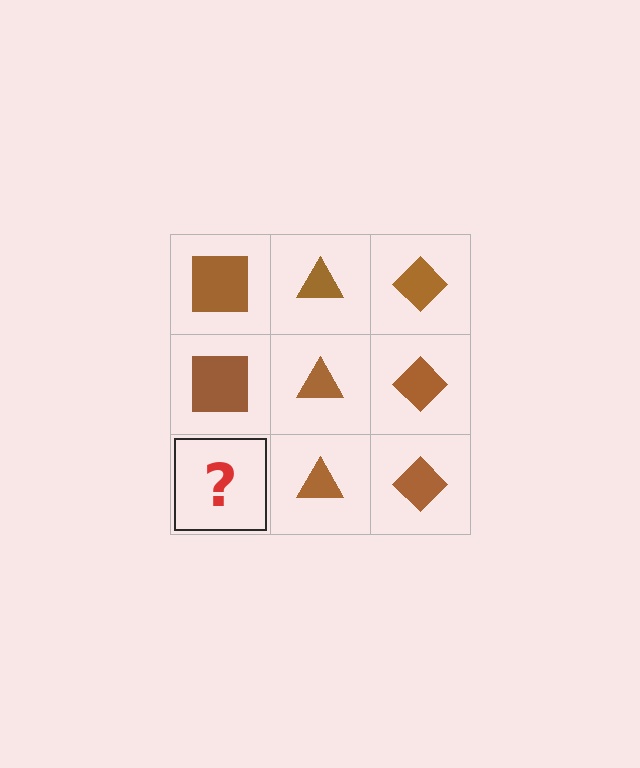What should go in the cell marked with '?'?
The missing cell should contain a brown square.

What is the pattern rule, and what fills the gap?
The rule is that each column has a consistent shape. The gap should be filled with a brown square.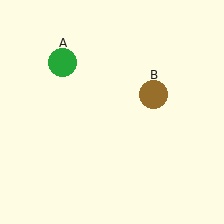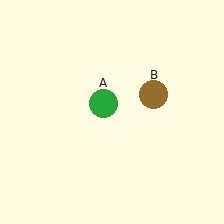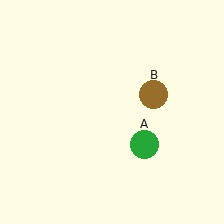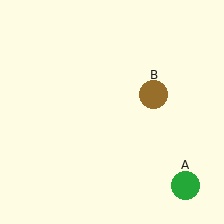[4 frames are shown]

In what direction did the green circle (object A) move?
The green circle (object A) moved down and to the right.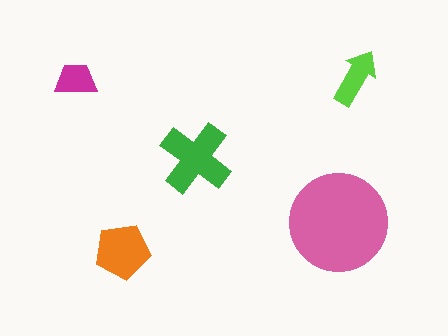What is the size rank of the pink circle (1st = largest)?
1st.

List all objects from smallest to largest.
The magenta trapezoid, the lime arrow, the orange pentagon, the green cross, the pink circle.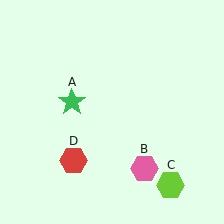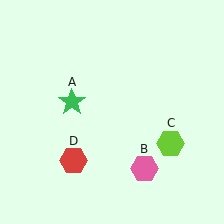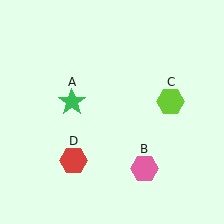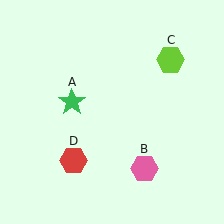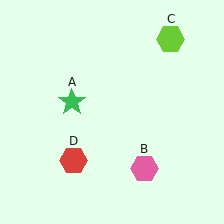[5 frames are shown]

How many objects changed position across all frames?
1 object changed position: lime hexagon (object C).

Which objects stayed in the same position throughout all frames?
Green star (object A) and pink hexagon (object B) and red hexagon (object D) remained stationary.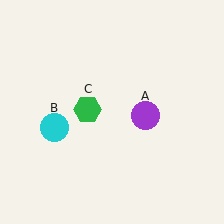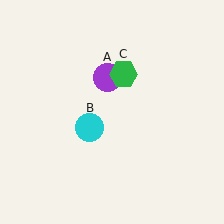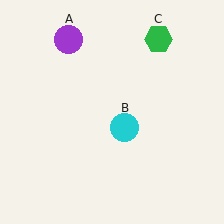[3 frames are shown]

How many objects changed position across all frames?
3 objects changed position: purple circle (object A), cyan circle (object B), green hexagon (object C).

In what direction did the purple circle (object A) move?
The purple circle (object A) moved up and to the left.